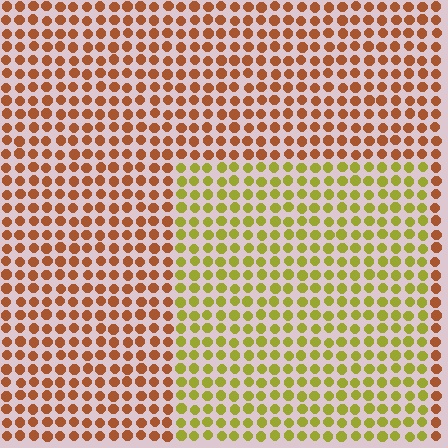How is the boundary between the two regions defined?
The boundary is defined purely by a slight shift in hue (about 48 degrees). Spacing, size, and orientation are identical on both sides.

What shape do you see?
I see a rectangle.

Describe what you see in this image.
The image is filled with small brown elements in a uniform arrangement. A rectangle-shaped region is visible where the elements are tinted to a slightly different hue, forming a subtle color boundary.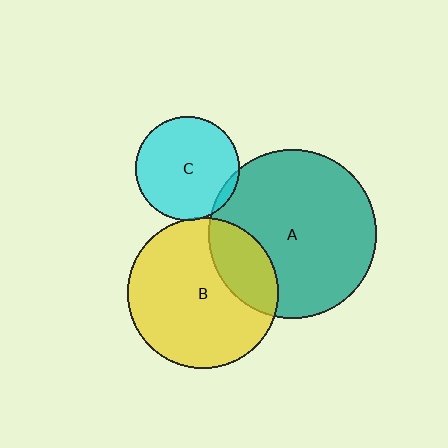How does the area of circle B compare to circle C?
Approximately 2.1 times.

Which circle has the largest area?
Circle A (teal).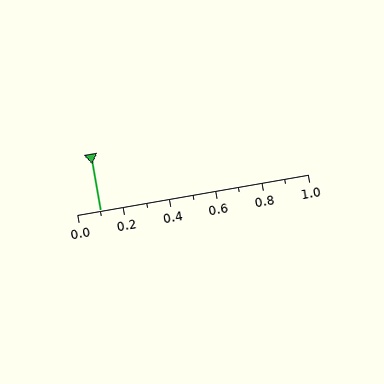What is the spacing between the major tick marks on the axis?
The major ticks are spaced 0.2 apart.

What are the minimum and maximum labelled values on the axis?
The axis runs from 0.0 to 1.0.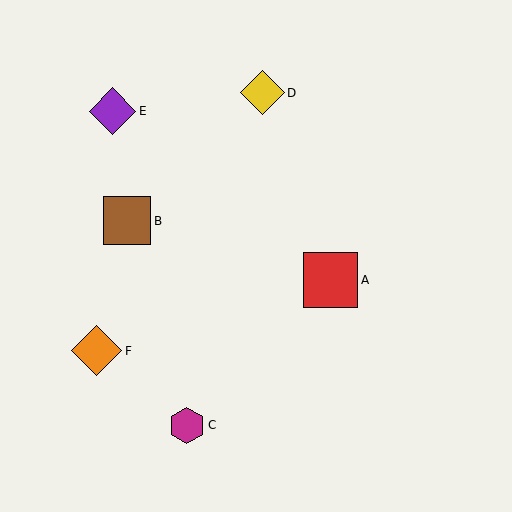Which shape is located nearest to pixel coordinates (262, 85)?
The yellow diamond (labeled D) at (262, 93) is nearest to that location.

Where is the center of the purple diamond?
The center of the purple diamond is at (113, 111).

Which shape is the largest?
The red square (labeled A) is the largest.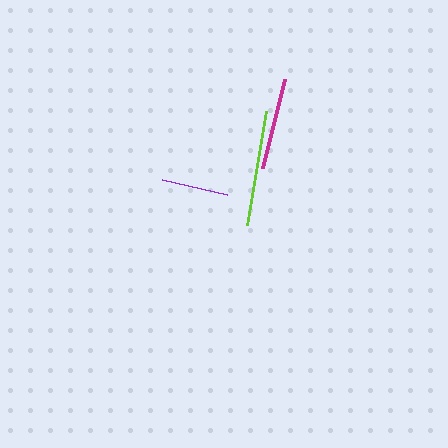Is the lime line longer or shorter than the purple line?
The lime line is longer than the purple line.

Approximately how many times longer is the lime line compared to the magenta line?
The lime line is approximately 1.3 times the length of the magenta line.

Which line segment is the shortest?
The purple line is the shortest at approximately 67 pixels.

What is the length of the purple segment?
The purple segment is approximately 67 pixels long.